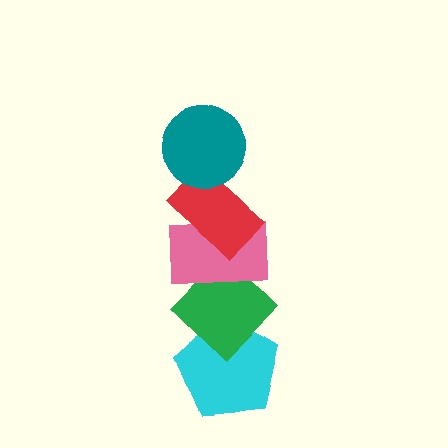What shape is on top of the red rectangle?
The teal circle is on top of the red rectangle.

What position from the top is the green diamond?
The green diamond is 4th from the top.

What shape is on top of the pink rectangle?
The red rectangle is on top of the pink rectangle.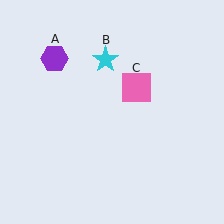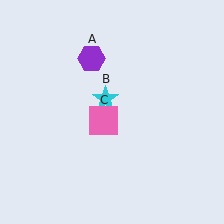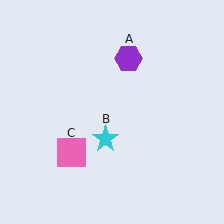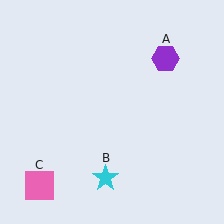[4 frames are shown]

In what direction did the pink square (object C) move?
The pink square (object C) moved down and to the left.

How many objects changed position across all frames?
3 objects changed position: purple hexagon (object A), cyan star (object B), pink square (object C).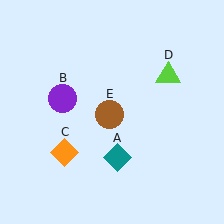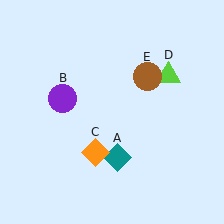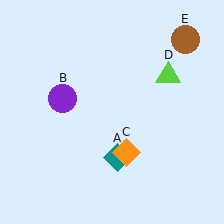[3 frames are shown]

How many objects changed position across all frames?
2 objects changed position: orange diamond (object C), brown circle (object E).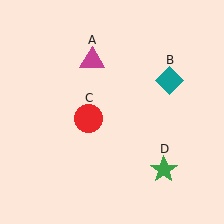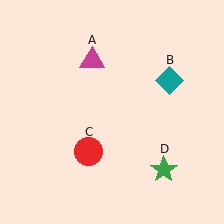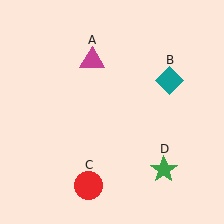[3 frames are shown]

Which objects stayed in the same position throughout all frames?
Magenta triangle (object A) and teal diamond (object B) and green star (object D) remained stationary.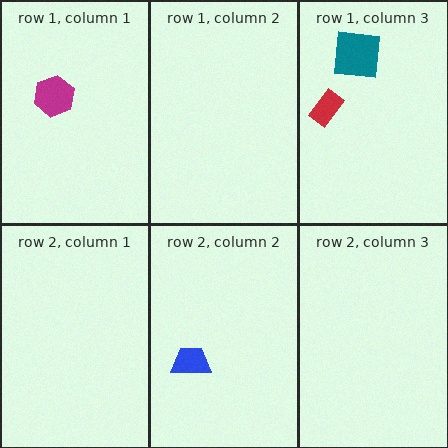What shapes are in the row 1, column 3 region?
The teal square, the red rectangle.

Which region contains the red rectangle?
The row 1, column 3 region.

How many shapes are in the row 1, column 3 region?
2.